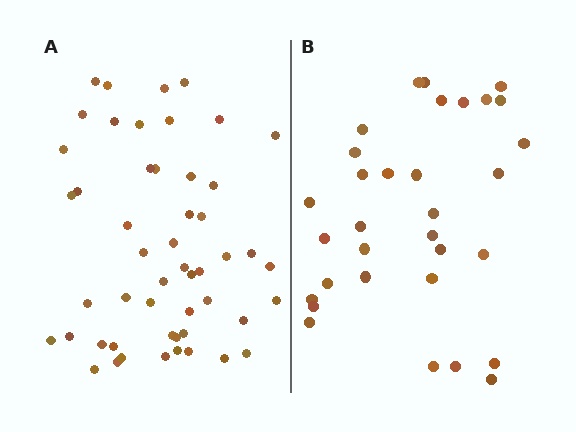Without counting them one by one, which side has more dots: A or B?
Region A (the left region) has more dots.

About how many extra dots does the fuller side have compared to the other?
Region A has approximately 20 more dots than region B.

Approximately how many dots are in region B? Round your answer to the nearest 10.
About 30 dots. (The exact count is 32, which rounds to 30.)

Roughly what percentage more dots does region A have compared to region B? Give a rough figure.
About 60% more.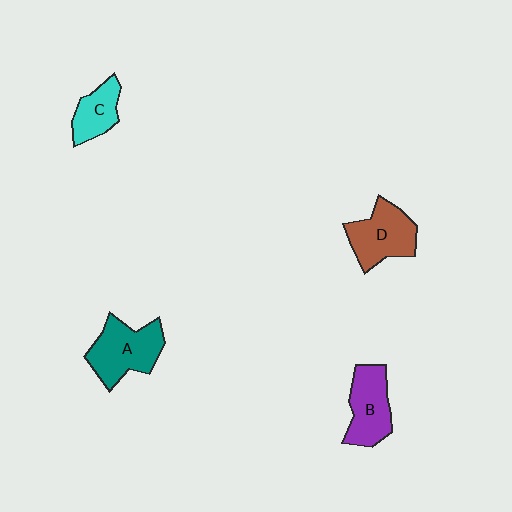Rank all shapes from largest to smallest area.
From largest to smallest: A (teal), D (brown), B (purple), C (cyan).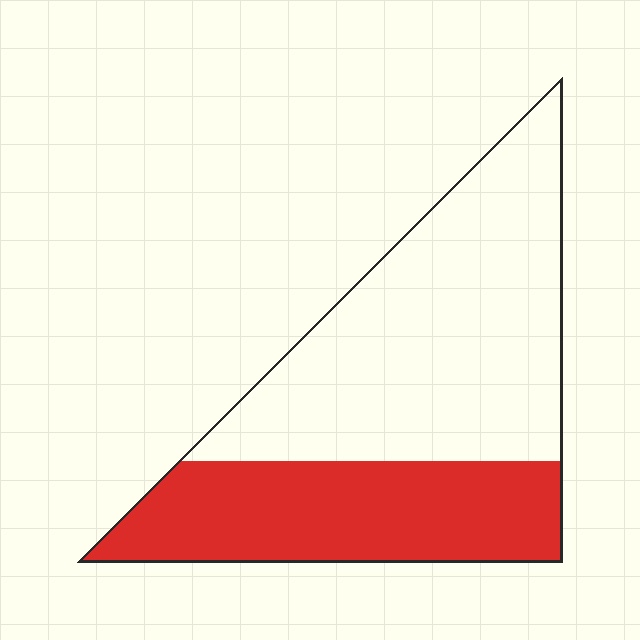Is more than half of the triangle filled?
No.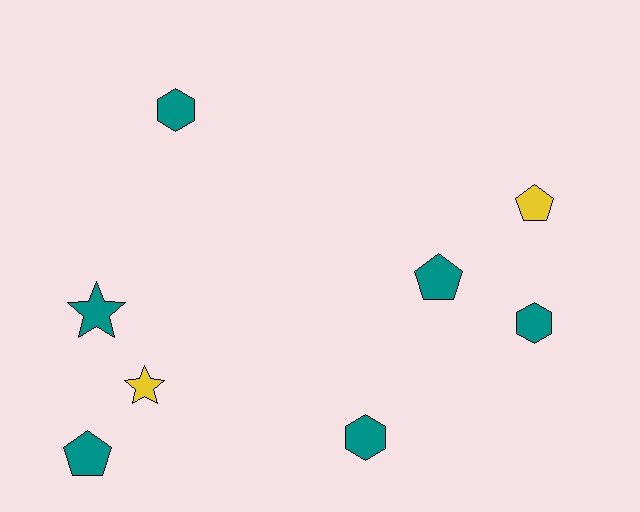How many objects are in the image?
There are 8 objects.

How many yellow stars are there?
There is 1 yellow star.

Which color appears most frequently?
Teal, with 6 objects.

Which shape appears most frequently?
Pentagon, with 3 objects.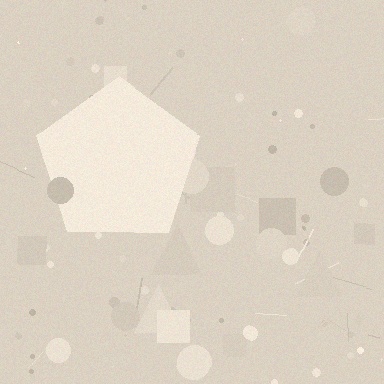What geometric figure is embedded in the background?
A pentagon is embedded in the background.